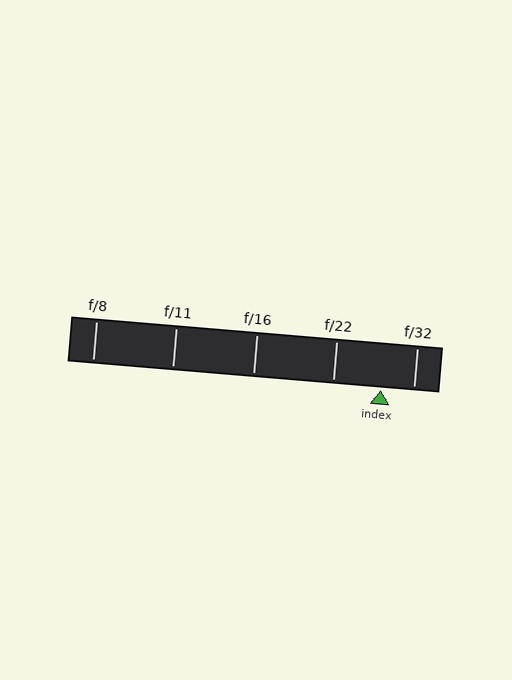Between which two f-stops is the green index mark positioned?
The index mark is between f/22 and f/32.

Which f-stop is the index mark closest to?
The index mark is closest to f/32.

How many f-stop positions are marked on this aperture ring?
There are 5 f-stop positions marked.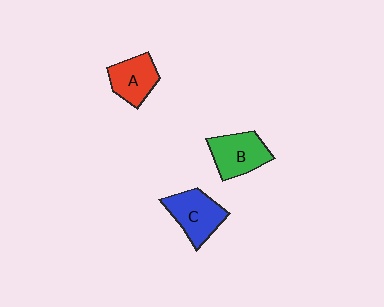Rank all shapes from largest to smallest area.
From largest to smallest: C (blue), B (green), A (red).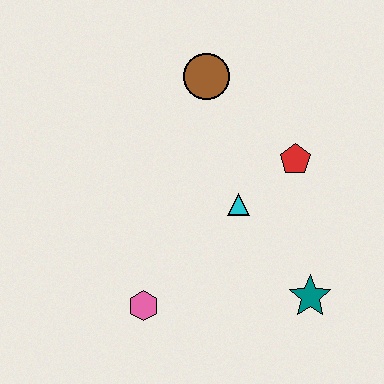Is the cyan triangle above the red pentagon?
No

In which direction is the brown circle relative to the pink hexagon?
The brown circle is above the pink hexagon.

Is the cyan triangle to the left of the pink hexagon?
No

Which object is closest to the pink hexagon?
The cyan triangle is closest to the pink hexagon.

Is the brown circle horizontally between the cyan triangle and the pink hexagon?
Yes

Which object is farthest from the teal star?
The brown circle is farthest from the teal star.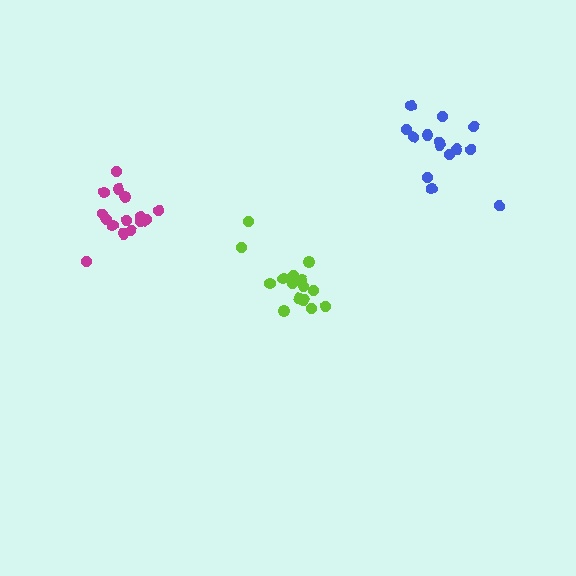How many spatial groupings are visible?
There are 3 spatial groupings.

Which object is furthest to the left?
The magenta cluster is leftmost.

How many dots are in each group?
Group 1: 15 dots, Group 2: 14 dots, Group 3: 16 dots (45 total).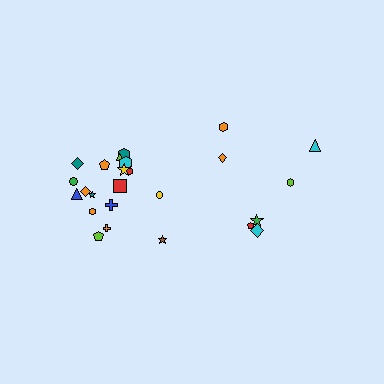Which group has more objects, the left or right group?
The left group.